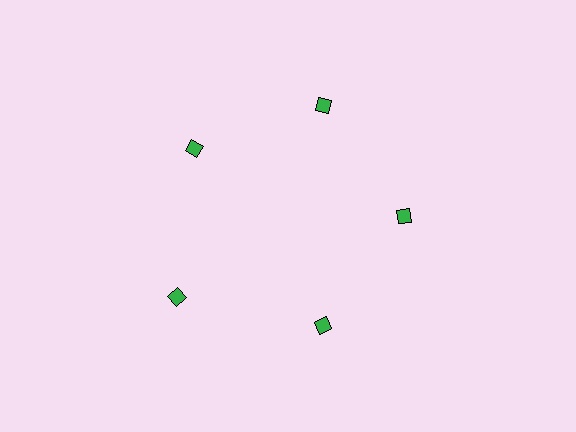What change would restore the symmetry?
The symmetry would be restored by moving it inward, back onto the ring so that all 5 diamonds sit at equal angles and equal distance from the center.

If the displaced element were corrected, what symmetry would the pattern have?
It would have 5-fold rotational symmetry — the pattern would map onto itself every 72 degrees.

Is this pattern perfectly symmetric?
No. The 5 green diamonds are arranged in a ring, but one element near the 8 o'clock position is pushed outward from the center, breaking the 5-fold rotational symmetry.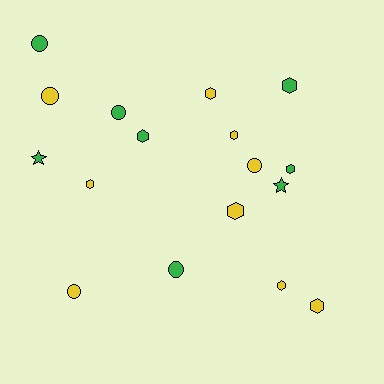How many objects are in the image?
There are 17 objects.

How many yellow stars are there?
There are no yellow stars.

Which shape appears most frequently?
Hexagon, with 9 objects.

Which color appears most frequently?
Yellow, with 9 objects.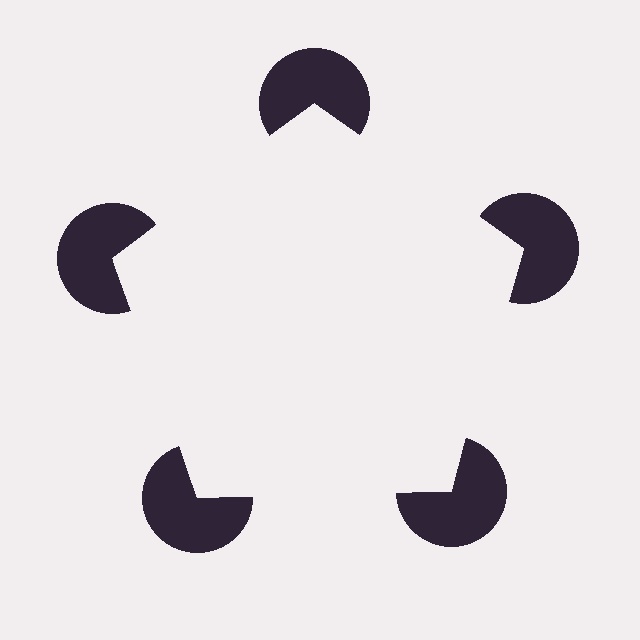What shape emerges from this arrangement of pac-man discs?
An illusory pentagon — its edges are inferred from the aligned wedge cuts in the pac-man discs, not physically drawn.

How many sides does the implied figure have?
5 sides.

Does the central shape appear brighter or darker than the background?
It typically appears slightly brighter than the background, even though no actual brightness change is drawn.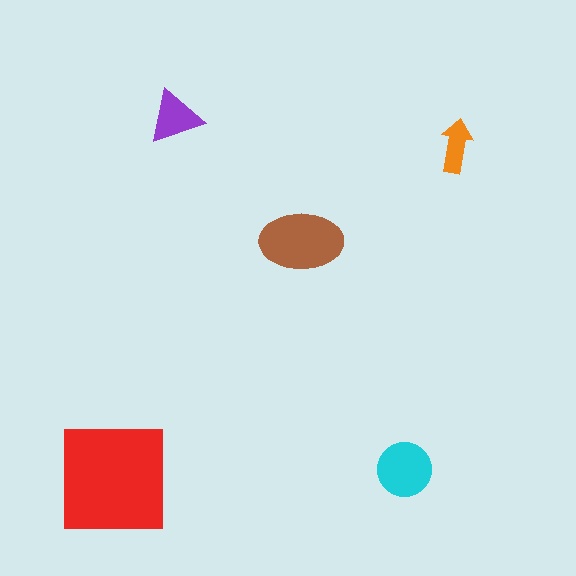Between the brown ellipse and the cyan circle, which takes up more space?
The brown ellipse.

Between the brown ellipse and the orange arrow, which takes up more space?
The brown ellipse.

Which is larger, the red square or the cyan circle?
The red square.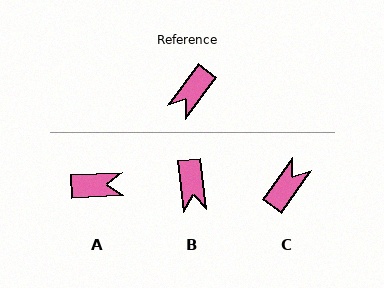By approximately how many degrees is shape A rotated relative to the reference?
Approximately 129 degrees counter-clockwise.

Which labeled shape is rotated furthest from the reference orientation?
C, about 178 degrees away.